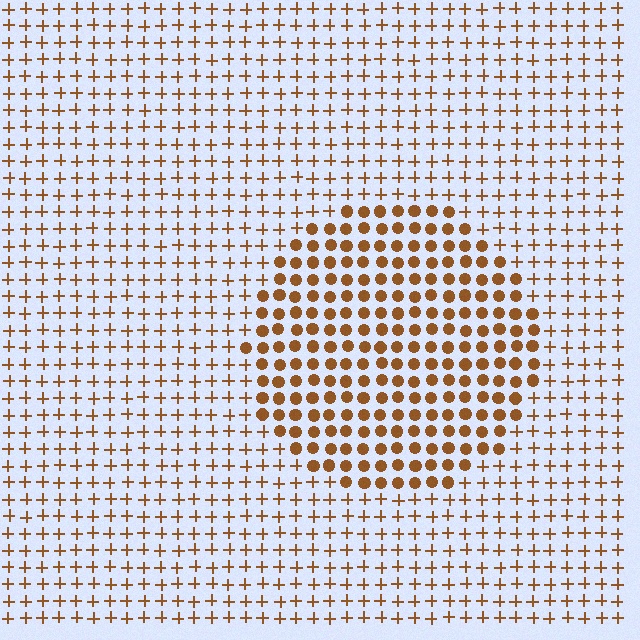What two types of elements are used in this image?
The image uses circles inside the circle region and plus signs outside it.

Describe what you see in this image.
The image is filled with small brown elements arranged in a uniform grid. A circle-shaped region contains circles, while the surrounding area contains plus signs. The boundary is defined purely by the change in element shape.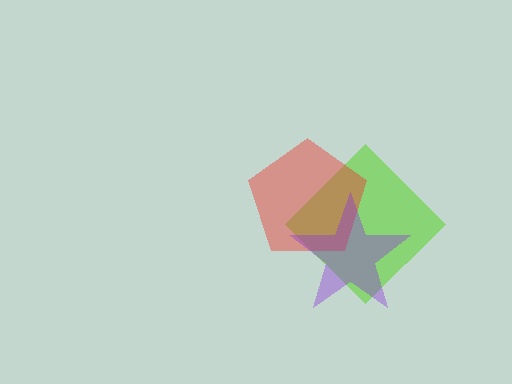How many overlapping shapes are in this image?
There are 3 overlapping shapes in the image.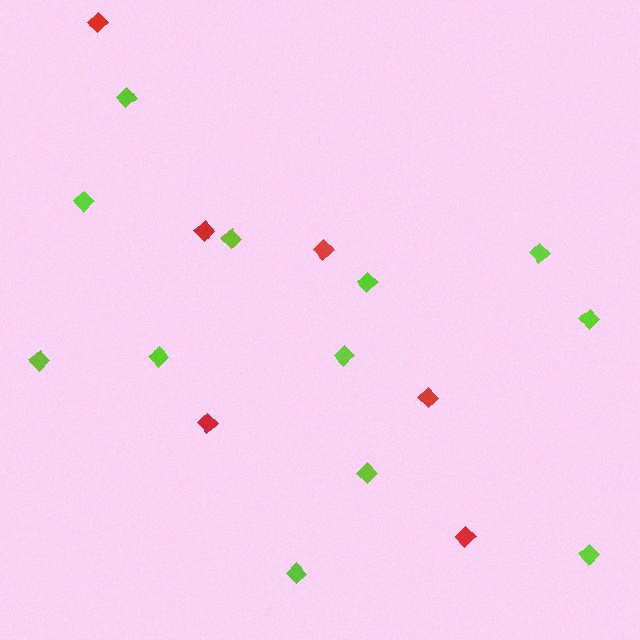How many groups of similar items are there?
There are 2 groups: one group of red diamonds (6) and one group of lime diamonds (12).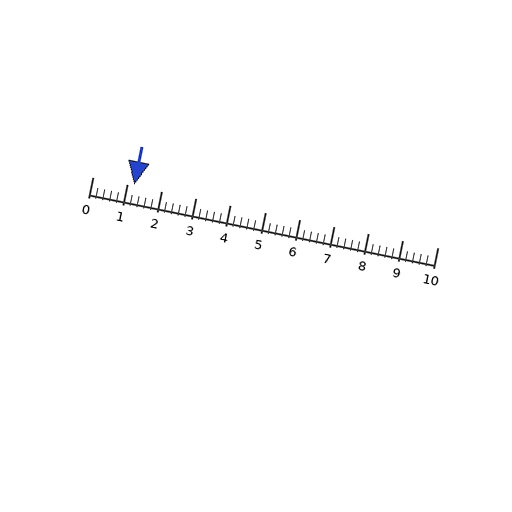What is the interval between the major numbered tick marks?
The major tick marks are spaced 1 units apart.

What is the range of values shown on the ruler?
The ruler shows values from 0 to 10.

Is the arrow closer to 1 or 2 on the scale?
The arrow is closer to 1.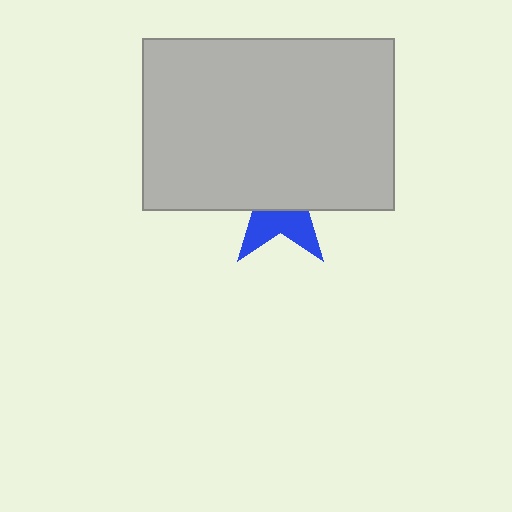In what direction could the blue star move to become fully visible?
The blue star could move down. That would shift it out from behind the light gray rectangle entirely.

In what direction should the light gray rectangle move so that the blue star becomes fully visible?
The light gray rectangle should move up. That is the shortest direction to clear the overlap and leave the blue star fully visible.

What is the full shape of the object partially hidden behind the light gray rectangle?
The partially hidden object is a blue star.